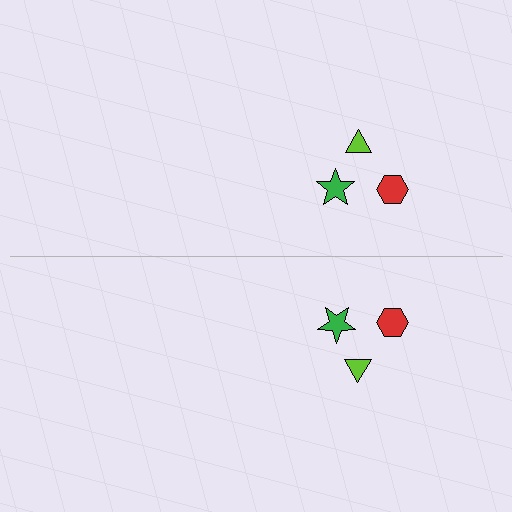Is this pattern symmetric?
Yes, this pattern has bilateral (reflection) symmetry.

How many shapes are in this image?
There are 6 shapes in this image.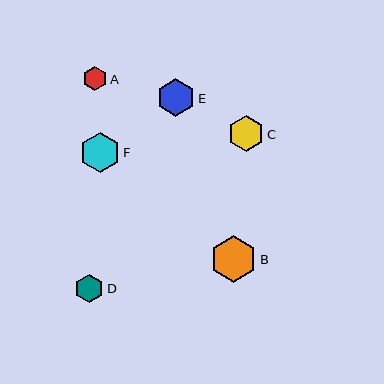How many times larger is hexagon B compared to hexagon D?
Hexagon B is approximately 1.6 times the size of hexagon D.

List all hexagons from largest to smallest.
From largest to smallest: B, F, E, C, D, A.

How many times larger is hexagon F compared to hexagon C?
Hexagon F is approximately 1.1 times the size of hexagon C.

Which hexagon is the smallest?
Hexagon A is the smallest with a size of approximately 24 pixels.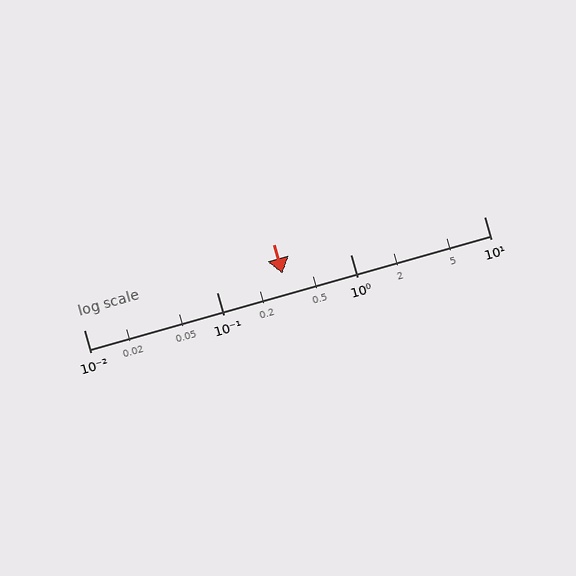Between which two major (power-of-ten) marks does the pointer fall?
The pointer is between 0.1 and 1.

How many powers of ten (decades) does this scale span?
The scale spans 3 decades, from 0.01 to 10.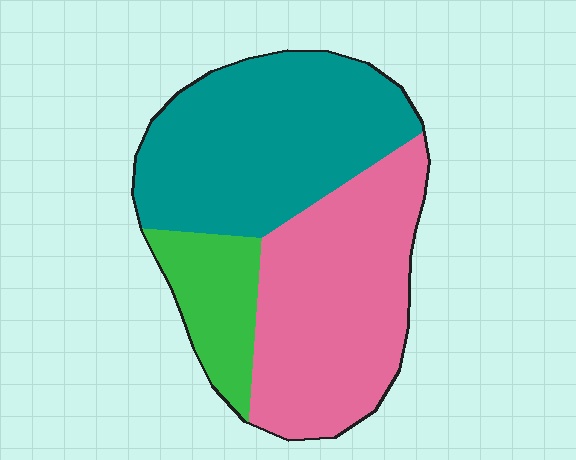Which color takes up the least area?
Green, at roughly 15%.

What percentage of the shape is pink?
Pink takes up about two fifths (2/5) of the shape.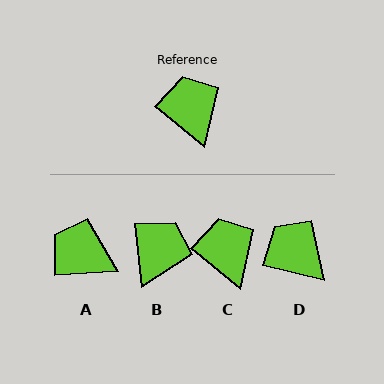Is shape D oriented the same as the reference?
No, it is off by about 26 degrees.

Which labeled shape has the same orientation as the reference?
C.